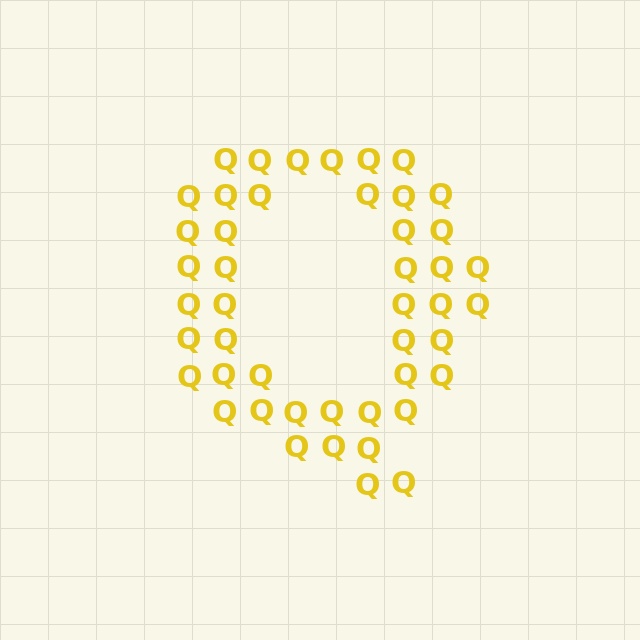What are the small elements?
The small elements are letter Q's.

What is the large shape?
The large shape is the letter Q.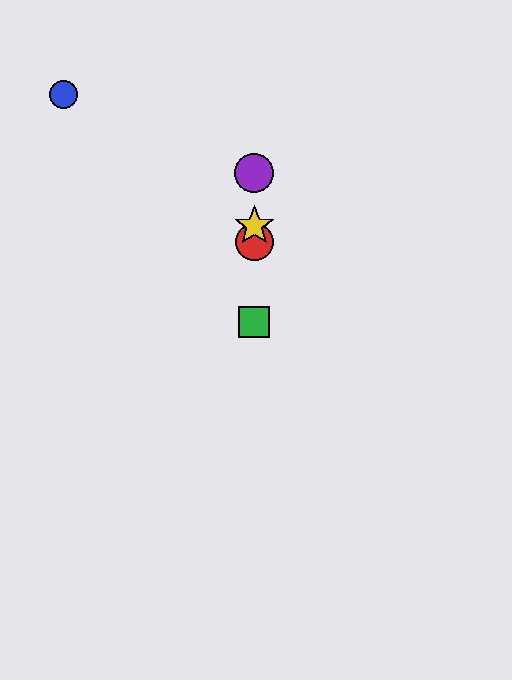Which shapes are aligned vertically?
The red circle, the green square, the yellow star, the purple circle are aligned vertically.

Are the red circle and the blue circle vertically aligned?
No, the red circle is at x≈254 and the blue circle is at x≈64.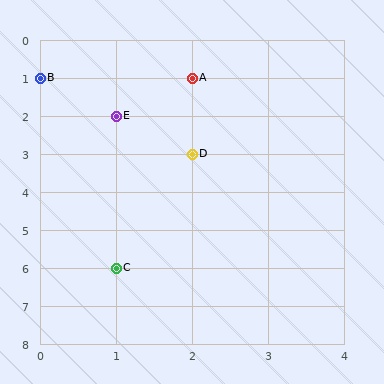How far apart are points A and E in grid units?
Points A and E are 1 column and 1 row apart (about 1.4 grid units diagonally).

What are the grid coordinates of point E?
Point E is at grid coordinates (1, 2).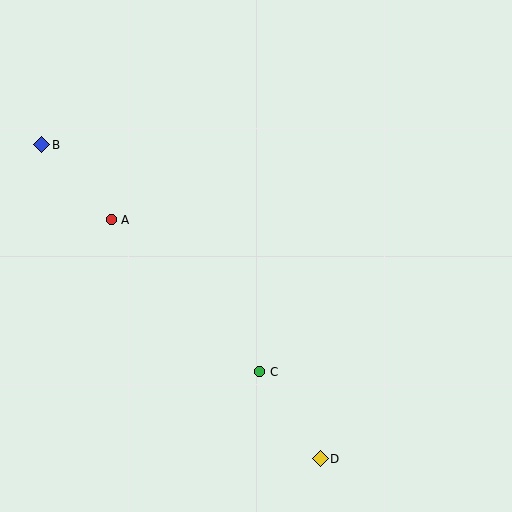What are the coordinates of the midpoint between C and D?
The midpoint between C and D is at (290, 415).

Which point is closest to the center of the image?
Point C at (260, 372) is closest to the center.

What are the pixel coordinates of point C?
Point C is at (260, 372).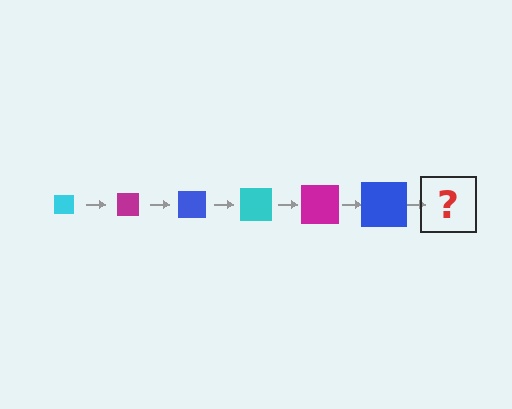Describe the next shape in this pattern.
It should be a cyan square, larger than the previous one.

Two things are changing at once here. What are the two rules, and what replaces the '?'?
The two rules are that the square grows larger each step and the color cycles through cyan, magenta, and blue. The '?' should be a cyan square, larger than the previous one.